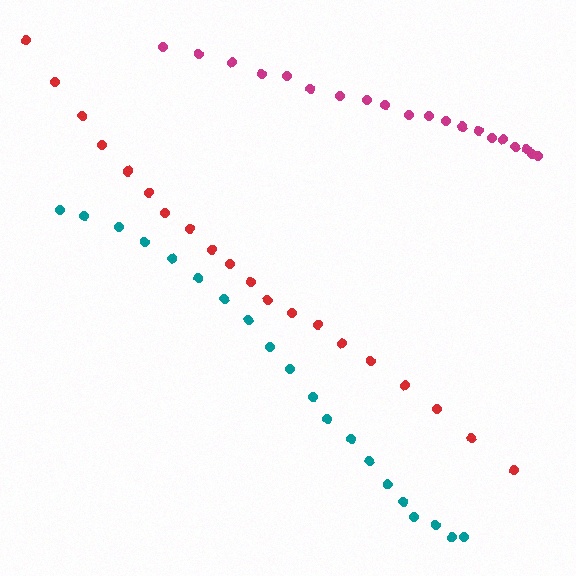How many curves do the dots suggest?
There are 3 distinct paths.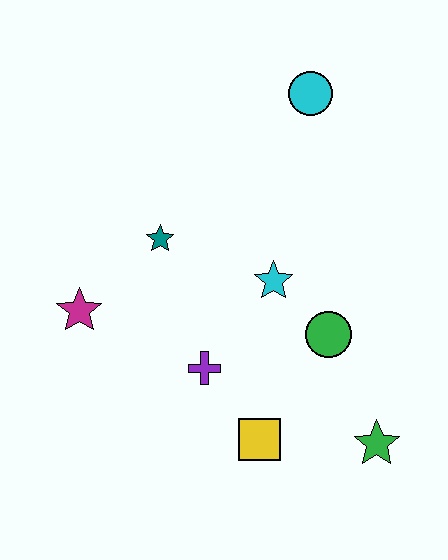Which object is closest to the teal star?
The magenta star is closest to the teal star.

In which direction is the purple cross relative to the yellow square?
The purple cross is above the yellow square.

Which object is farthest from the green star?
The cyan circle is farthest from the green star.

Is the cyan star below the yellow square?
No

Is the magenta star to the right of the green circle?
No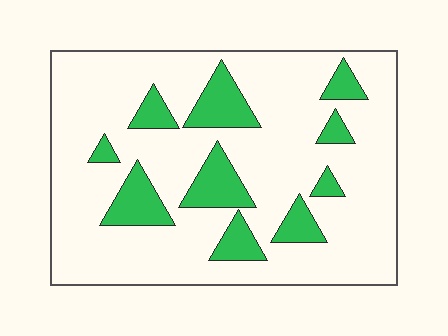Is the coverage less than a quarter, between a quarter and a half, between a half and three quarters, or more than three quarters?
Less than a quarter.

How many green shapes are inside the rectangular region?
10.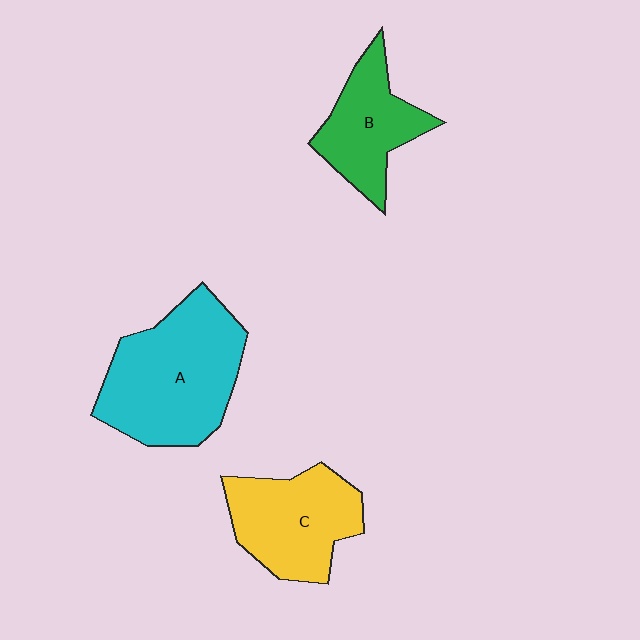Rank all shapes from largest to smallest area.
From largest to smallest: A (cyan), C (yellow), B (green).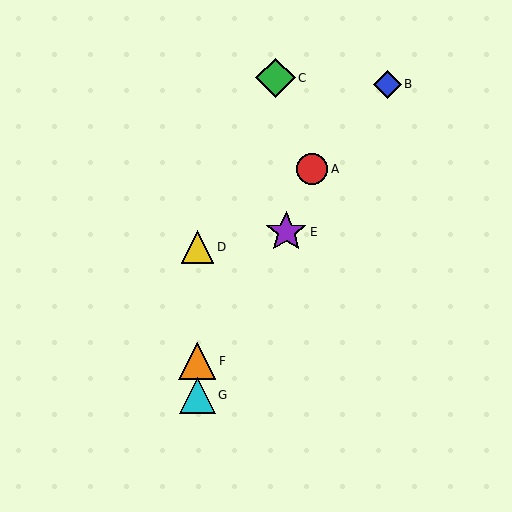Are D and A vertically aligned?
No, D is at x≈197 and A is at x≈312.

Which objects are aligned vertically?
Objects D, F, G are aligned vertically.